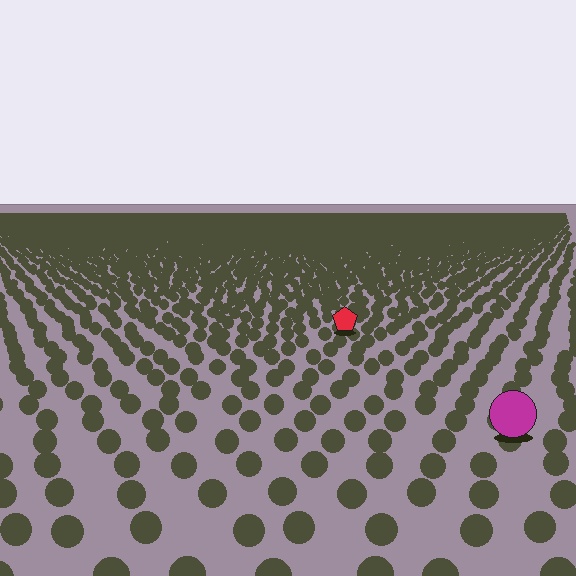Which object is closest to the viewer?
The magenta circle is closest. The texture marks near it are larger and more spread out.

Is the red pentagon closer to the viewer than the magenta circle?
No. The magenta circle is closer — you can tell from the texture gradient: the ground texture is coarser near it.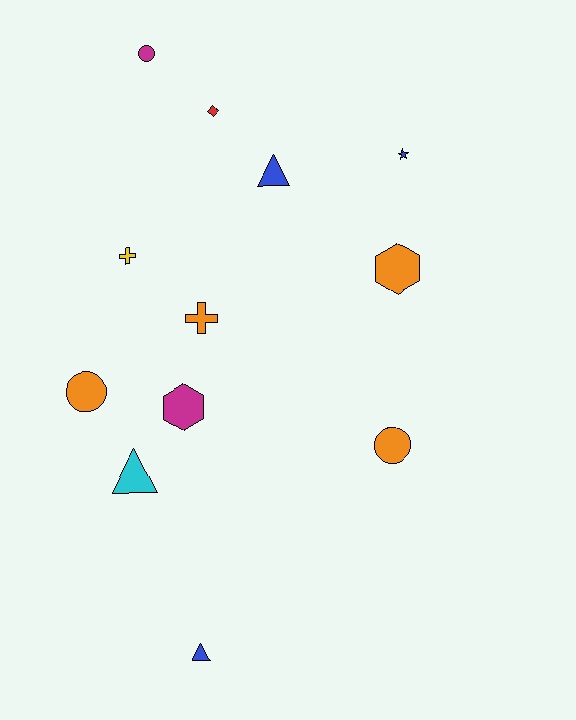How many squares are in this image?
There are no squares.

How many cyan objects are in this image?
There is 1 cyan object.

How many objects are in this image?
There are 12 objects.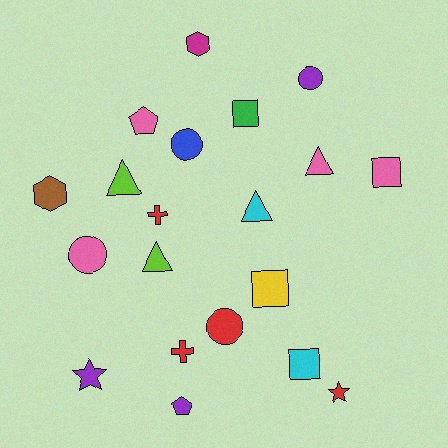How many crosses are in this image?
There are 2 crosses.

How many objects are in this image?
There are 20 objects.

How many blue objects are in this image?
There is 1 blue object.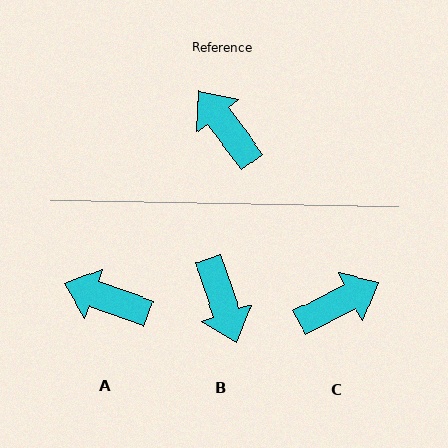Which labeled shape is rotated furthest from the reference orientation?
B, about 161 degrees away.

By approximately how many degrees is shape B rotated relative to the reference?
Approximately 161 degrees counter-clockwise.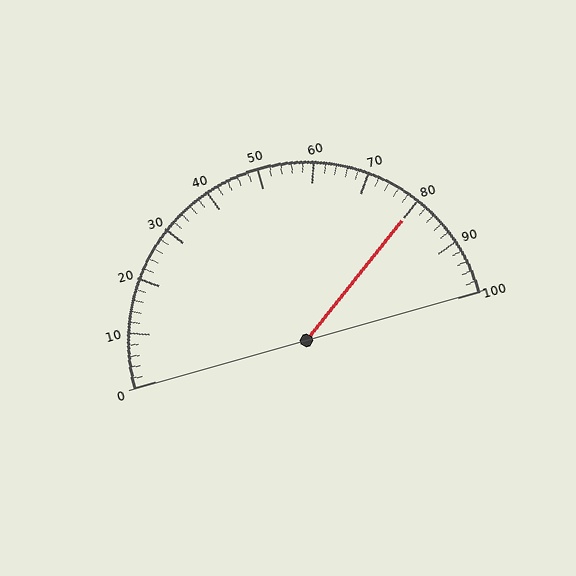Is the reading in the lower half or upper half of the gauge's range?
The reading is in the upper half of the range (0 to 100).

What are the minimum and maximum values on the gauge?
The gauge ranges from 0 to 100.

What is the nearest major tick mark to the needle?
The nearest major tick mark is 80.